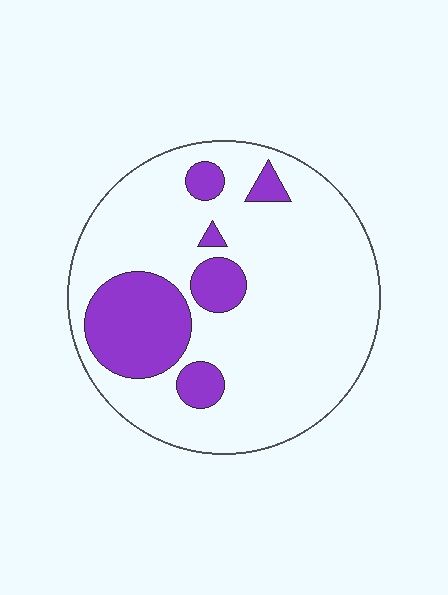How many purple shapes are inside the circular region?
6.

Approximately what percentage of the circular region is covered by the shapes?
Approximately 20%.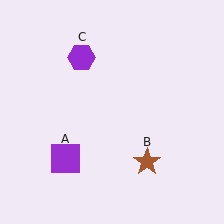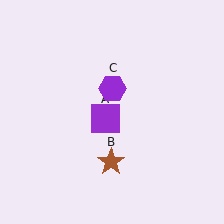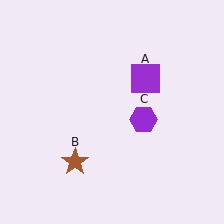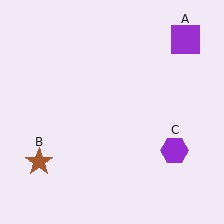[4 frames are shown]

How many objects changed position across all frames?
3 objects changed position: purple square (object A), brown star (object B), purple hexagon (object C).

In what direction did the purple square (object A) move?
The purple square (object A) moved up and to the right.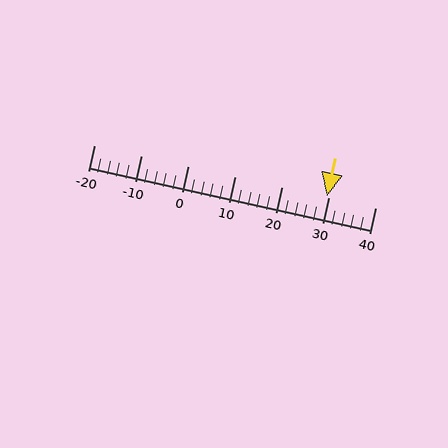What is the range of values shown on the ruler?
The ruler shows values from -20 to 40.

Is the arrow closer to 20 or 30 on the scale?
The arrow is closer to 30.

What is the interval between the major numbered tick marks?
The major tick marks are spaced 10 units apart.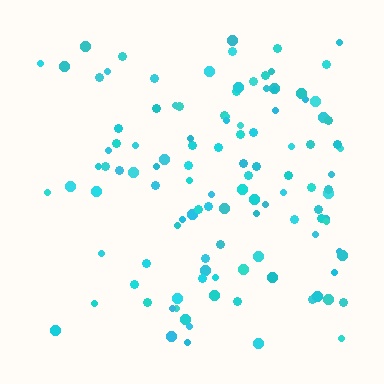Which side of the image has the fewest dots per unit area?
The left.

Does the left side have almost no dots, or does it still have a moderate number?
Still a moderate number, just noticeably fewer than the right.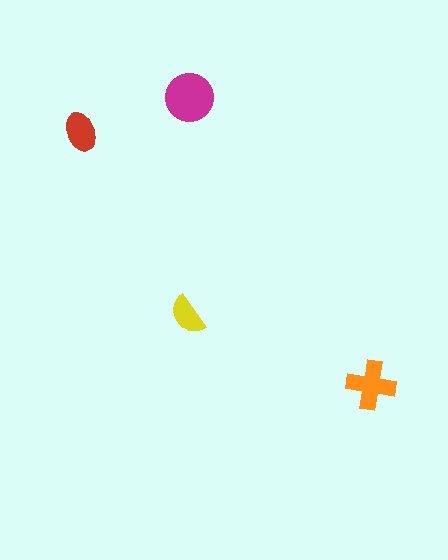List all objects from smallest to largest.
The yellow semicircle, the red ellipse, the orange cross, the magenta circle.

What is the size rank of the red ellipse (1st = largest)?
3rd.